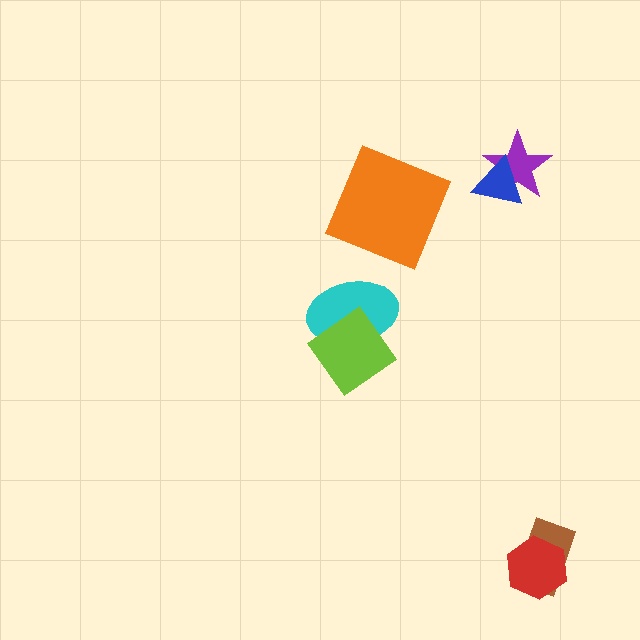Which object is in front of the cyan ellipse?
The lime diamond is in front of the cyan ellipse.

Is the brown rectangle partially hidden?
Yes, it is partially covered by another shape.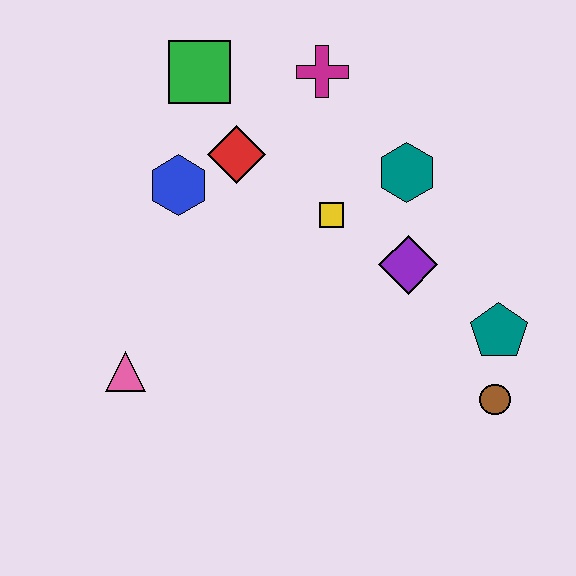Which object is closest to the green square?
The red diamond is closest to the green square.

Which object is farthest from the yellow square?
The pink triangle is farthest from the yellow square.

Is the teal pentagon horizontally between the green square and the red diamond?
No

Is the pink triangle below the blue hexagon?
Yes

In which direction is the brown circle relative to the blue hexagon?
The brown circle is to the right of the blue hexagon.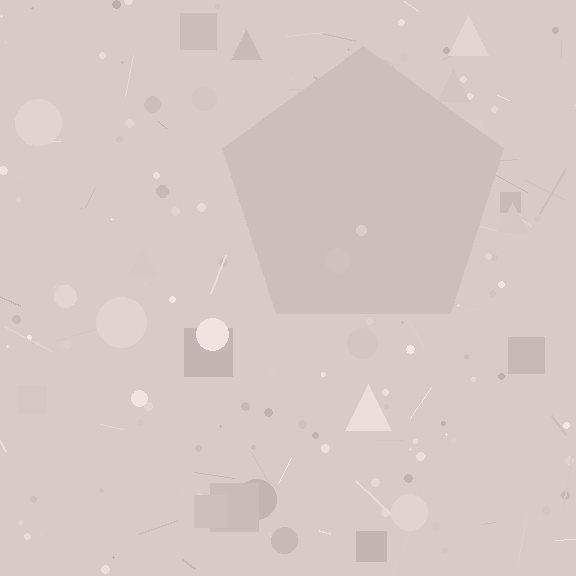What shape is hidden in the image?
A pentagon is hidden in the image.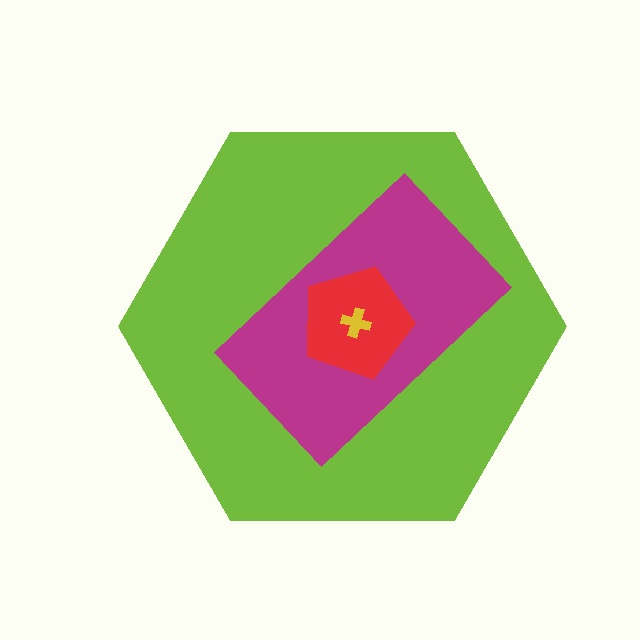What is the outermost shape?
The lime hexagon.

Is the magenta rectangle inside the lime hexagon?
Yes.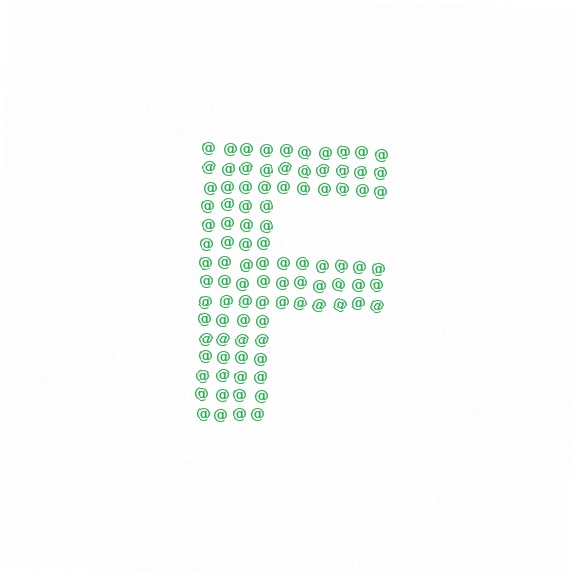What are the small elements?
The small elements are at signs.